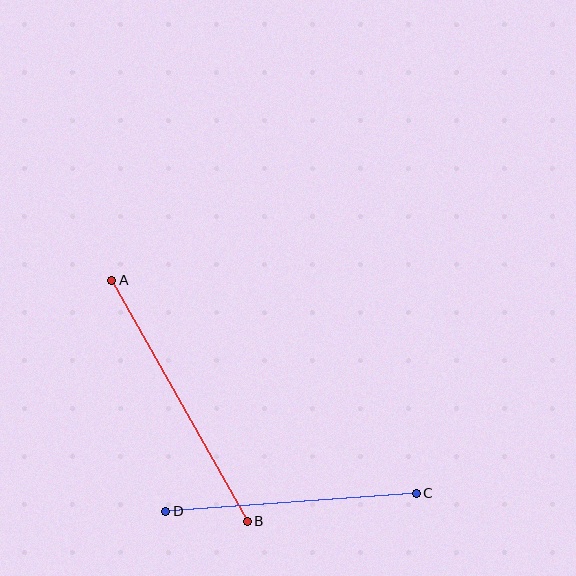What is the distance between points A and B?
The distance is approximately 276 pixels.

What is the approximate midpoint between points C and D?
The midpoint is at approximately (291, 502) pixels.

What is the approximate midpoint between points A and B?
The midpoint is at approximately (180, 401) pixels.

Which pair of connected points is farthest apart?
Points A and B are farthest apart.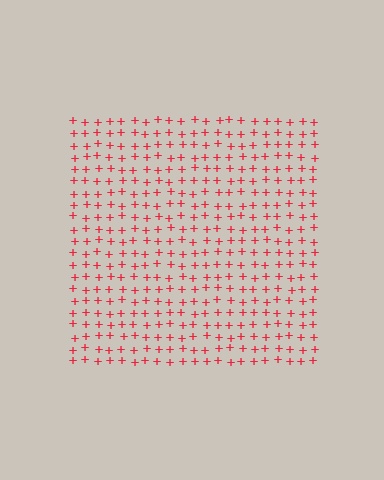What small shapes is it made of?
It is made of small plus signs.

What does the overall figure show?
The overall figure shows a square.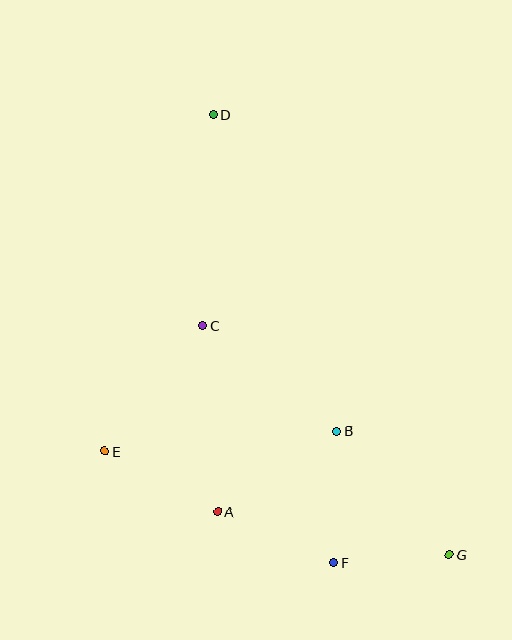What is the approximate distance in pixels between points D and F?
The distance between D and F is approximately 464 pixels.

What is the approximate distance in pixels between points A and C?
The distance between A and C is approximately 187 pixels.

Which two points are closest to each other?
Points F and G are closest to each other.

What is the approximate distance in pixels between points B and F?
The distance between B and F is approximately 132 pixels.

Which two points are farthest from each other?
Points D and G are farthest from each other.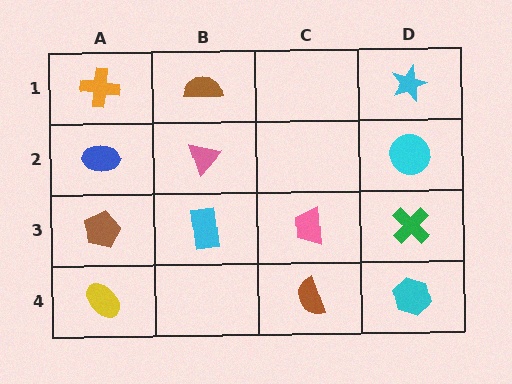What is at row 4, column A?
A yellow ellipse.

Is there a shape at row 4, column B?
No, that cell is empty.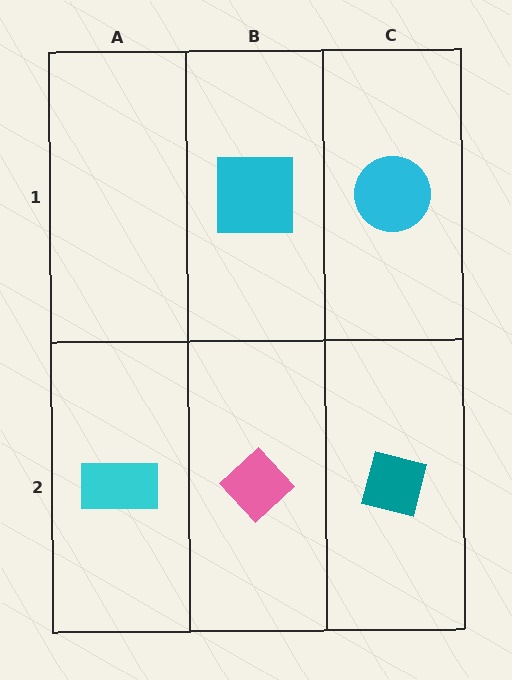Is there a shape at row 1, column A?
No, that cell is empty.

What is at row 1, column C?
A cyan circle.